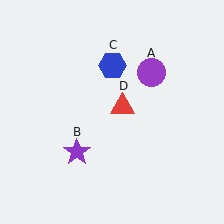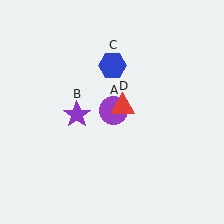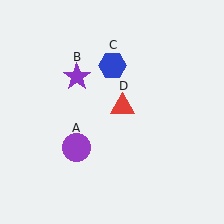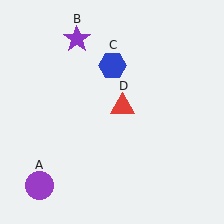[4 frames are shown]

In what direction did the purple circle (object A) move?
The purple circle (object A) moved down and to the left.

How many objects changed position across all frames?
2 objects changed position: purple circle (object A), purple star (object B).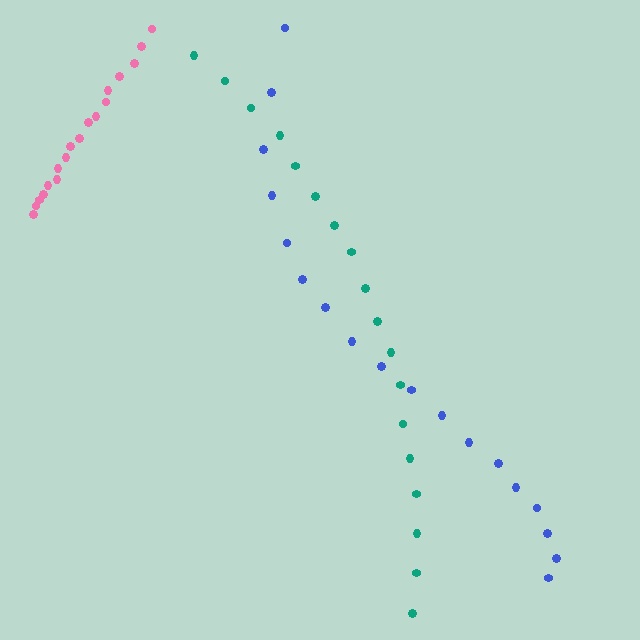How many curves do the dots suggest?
There are 3 distinct paths.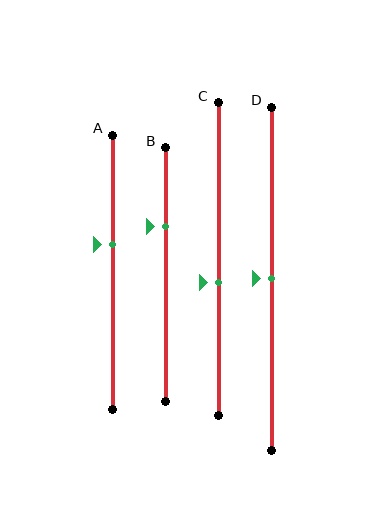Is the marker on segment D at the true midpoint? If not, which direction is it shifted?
Yes, the marker on segment D is at the true midpoint.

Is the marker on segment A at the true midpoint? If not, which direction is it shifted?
No, the marker on segment A is shifted upward by about 10% of the segment length.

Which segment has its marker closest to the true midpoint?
Segment D has its marker closest to the true midpoint.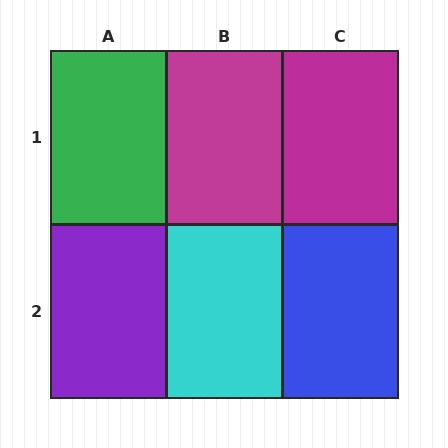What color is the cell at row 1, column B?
Magenta.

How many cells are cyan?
1 cell is cyan.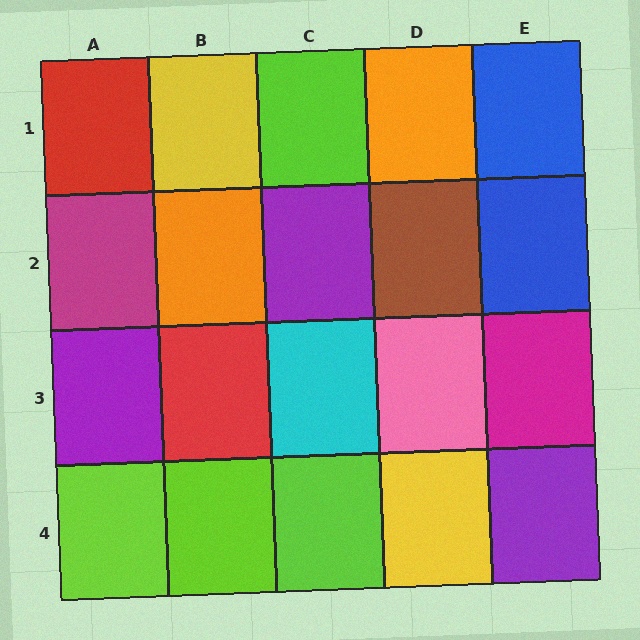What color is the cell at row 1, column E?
Blue.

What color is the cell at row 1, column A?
Red.